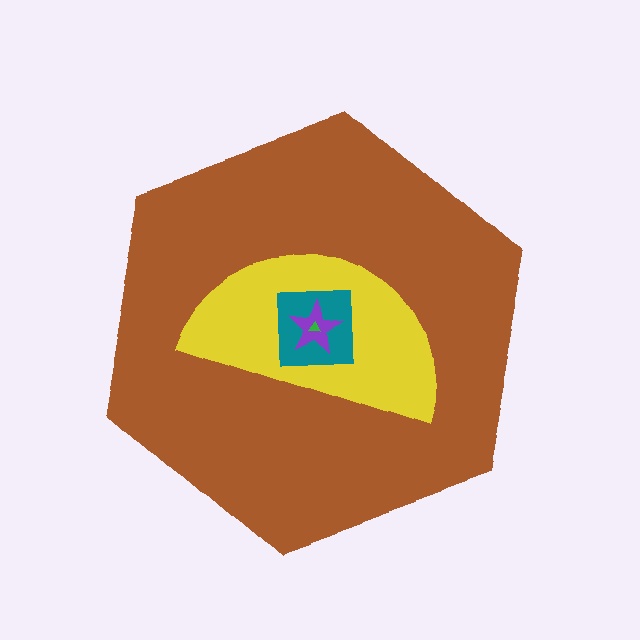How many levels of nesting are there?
5.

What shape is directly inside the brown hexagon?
The yellow semicircle.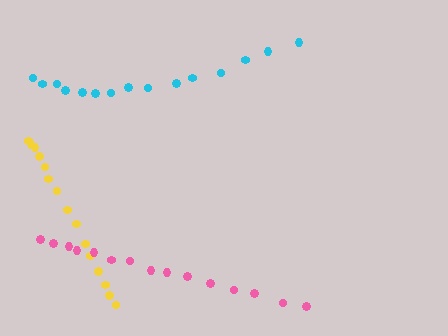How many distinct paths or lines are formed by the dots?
There are 3 distinct paths.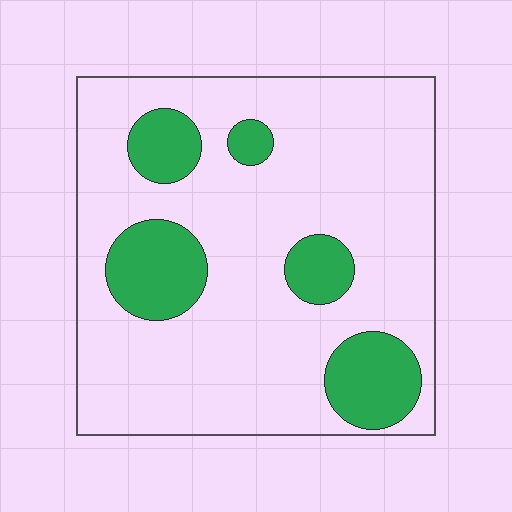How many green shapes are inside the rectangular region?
5.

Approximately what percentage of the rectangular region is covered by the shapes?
Approximately 20%.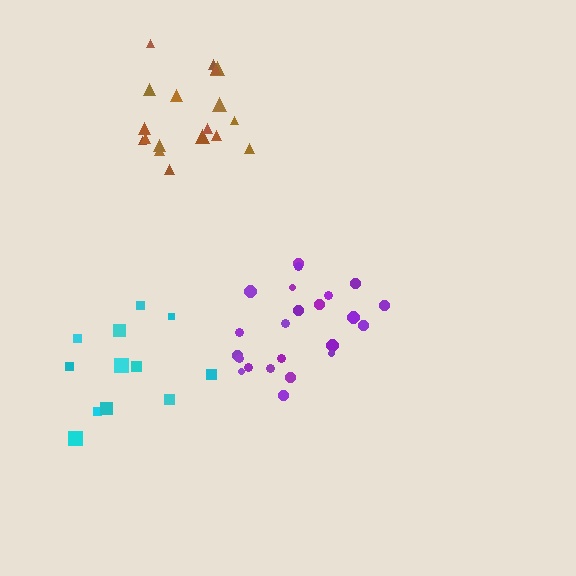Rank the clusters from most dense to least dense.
brown, purple, cyan.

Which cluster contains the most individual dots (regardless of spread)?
Purple (23).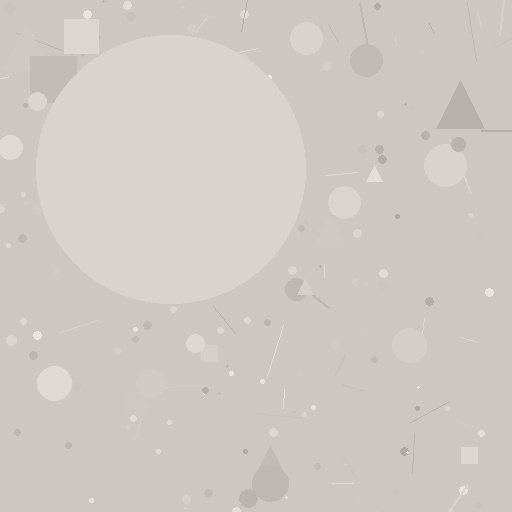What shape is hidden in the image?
A circle is hidden in the image.